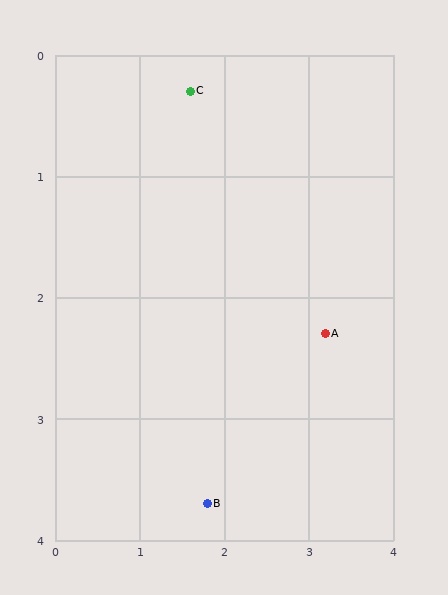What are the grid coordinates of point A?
Point A is at approximately (3.2, 2.3).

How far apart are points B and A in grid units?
Points B and A are about 2.0 grid units apart.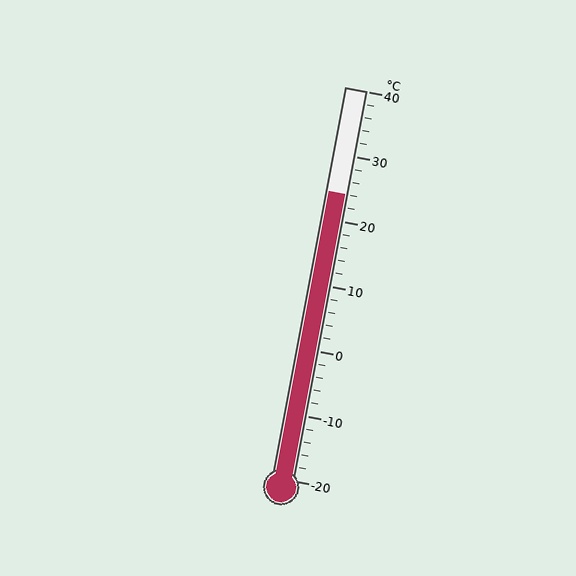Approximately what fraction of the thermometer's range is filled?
The thermometer is filled to approximately 75% of its range.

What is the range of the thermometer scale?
The thermometer scale ranges from -20°C to 40°C.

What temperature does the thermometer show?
The thermometer shows approximately 24°C.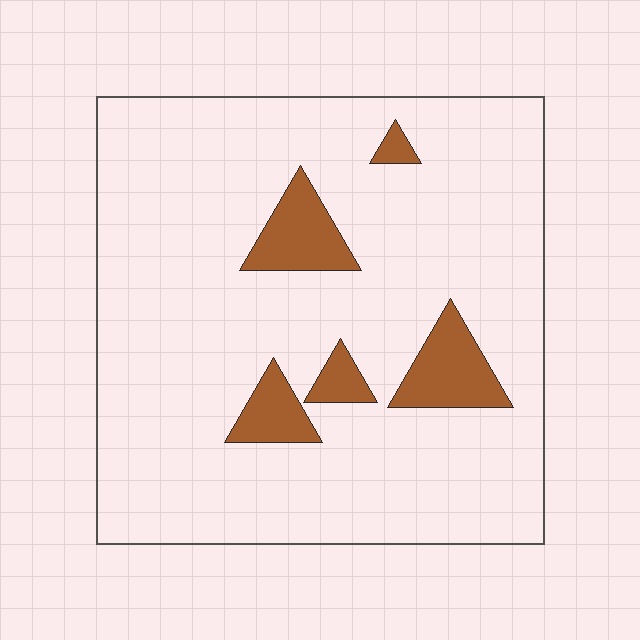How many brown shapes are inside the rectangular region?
5.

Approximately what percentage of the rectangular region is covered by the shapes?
Approximately 10%.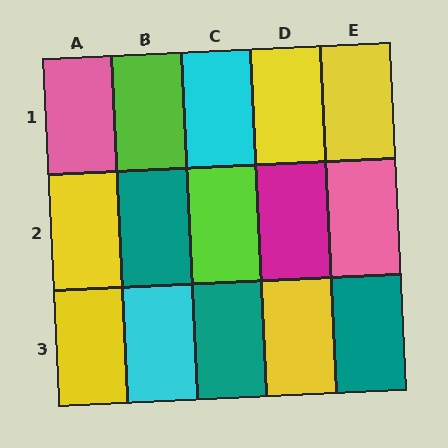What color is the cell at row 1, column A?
Pink.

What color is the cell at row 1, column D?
Yellow.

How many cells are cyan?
2 cells are cyan.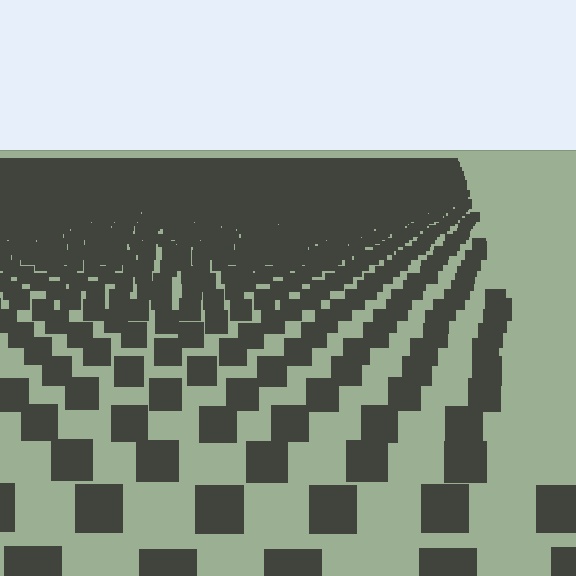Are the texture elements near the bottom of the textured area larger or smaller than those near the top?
Larger. Near the bottom, elements are closer to the viewer and appear at a bigger on-screen size.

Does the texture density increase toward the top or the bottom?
Density increases toward the top.